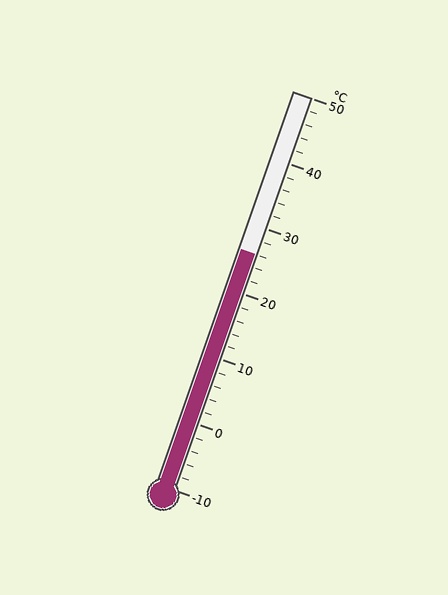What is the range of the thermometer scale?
The thermometer scale ranges from -10°C to 50°C.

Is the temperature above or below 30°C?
The temperature is below 30°C.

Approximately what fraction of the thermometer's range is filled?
The thermometer is filled to approximately 60% of its range.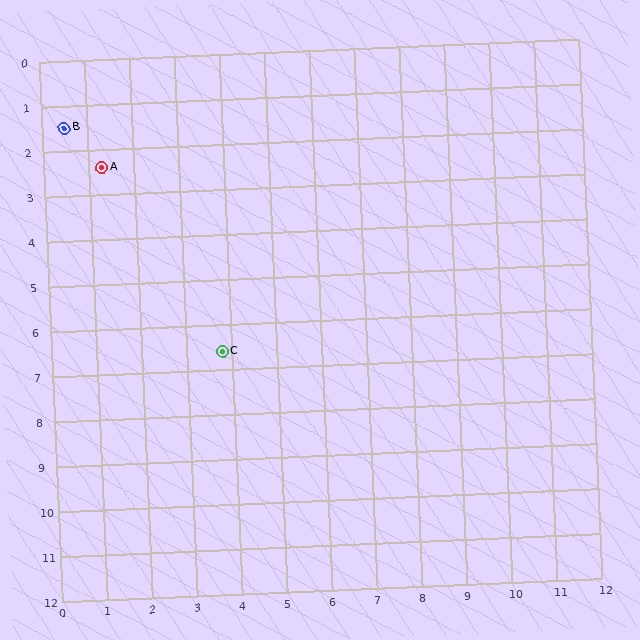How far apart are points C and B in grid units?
Points C and B are about 6.1 grid units apart.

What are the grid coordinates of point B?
Point B is at approximately (0.5, 1.5).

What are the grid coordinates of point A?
Point A is at approximately (1.3, 2.4).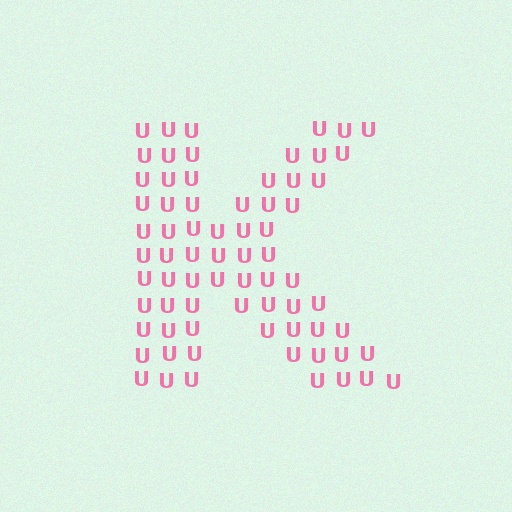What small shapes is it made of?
It is made of small letter U's.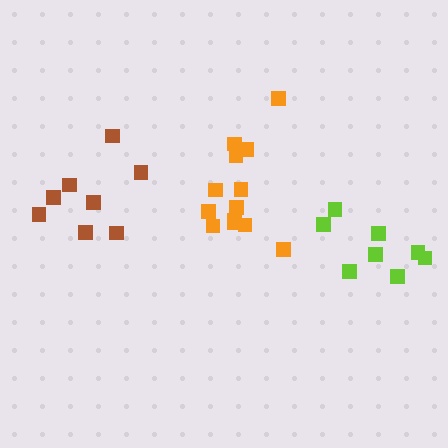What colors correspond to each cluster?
The clusters are colored: brown, orange, lime.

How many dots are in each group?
Group 1: 8 dots, Group 2: 13 dots, Group 3: 8 dots (29 total).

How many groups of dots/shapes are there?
There are 3 groups.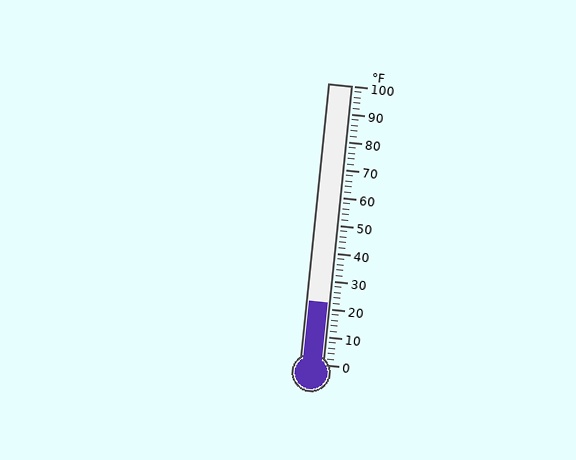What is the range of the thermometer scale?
The thermometer scale ranges from 0°F to 100°F.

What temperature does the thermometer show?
The thermometer shows approximately 22°F.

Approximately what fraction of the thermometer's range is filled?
The thermometer is filled to approximately 20% of its range.